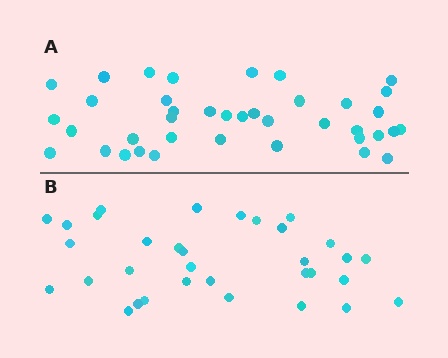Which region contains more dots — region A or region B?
Region A (the top region) has more dots.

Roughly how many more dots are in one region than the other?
Region A has about 6 more dots than region B.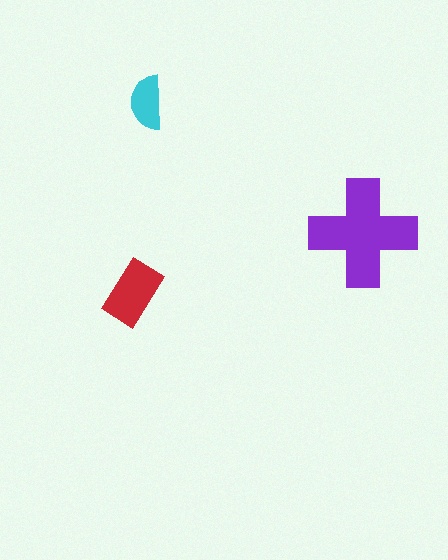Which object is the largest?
The purple cross.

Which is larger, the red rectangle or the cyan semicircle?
The red rectangle.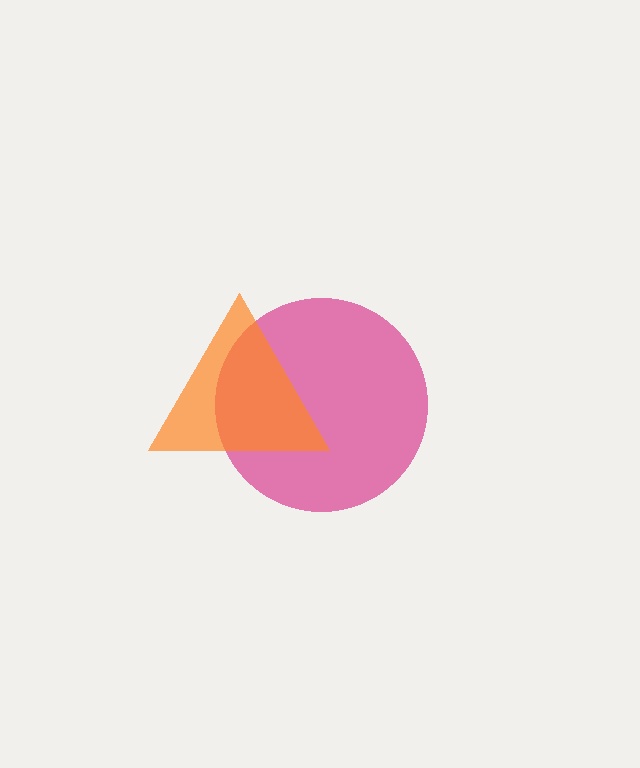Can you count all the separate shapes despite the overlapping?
Yes, there are 2 separate shapes.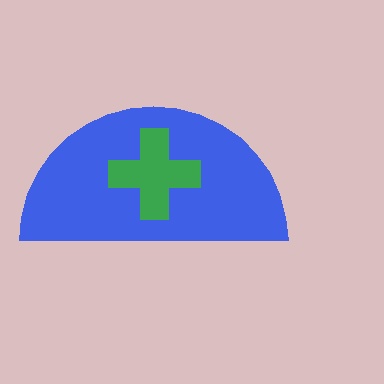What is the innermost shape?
The green cross.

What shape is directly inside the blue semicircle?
The green cross.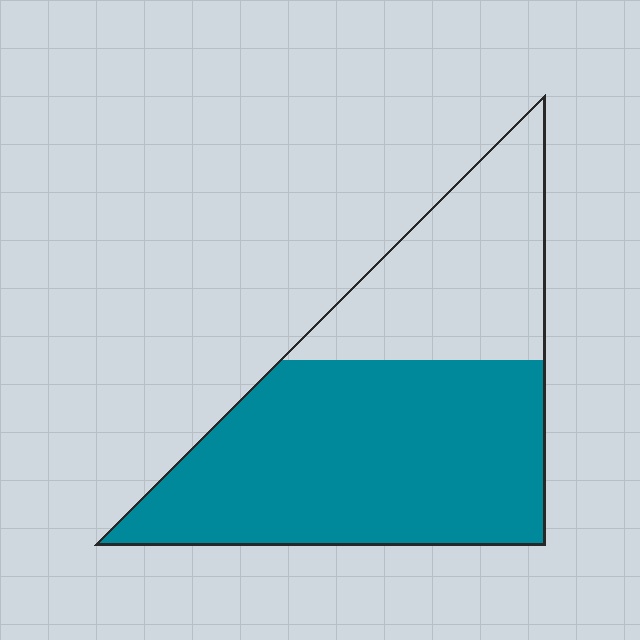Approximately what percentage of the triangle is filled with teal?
Approximately 65%.